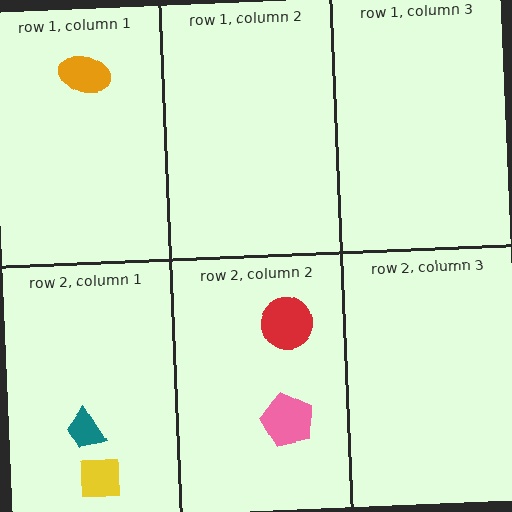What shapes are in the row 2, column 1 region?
The teal trapezoid, the yellow square.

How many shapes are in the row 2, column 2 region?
2.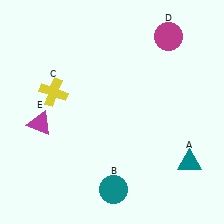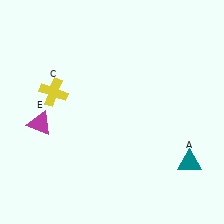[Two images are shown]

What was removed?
The magenta circle (D), the teal circle (B) were removed in Image 2.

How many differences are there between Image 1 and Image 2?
There are 2 differences between the two images.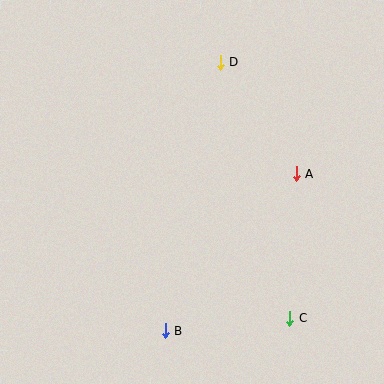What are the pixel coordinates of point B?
Point B is at (165, 331).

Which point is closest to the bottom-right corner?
Point C is closest to the bottom-right corner.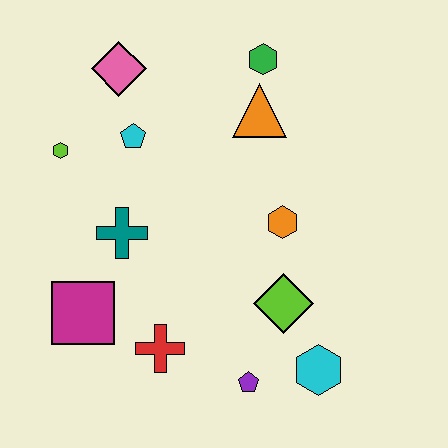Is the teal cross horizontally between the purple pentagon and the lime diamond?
No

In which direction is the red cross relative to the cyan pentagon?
The red cross is below the cyan pentagon.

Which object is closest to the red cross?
The magenta square is closest to the red cross.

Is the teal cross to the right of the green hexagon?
No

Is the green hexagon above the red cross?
Yes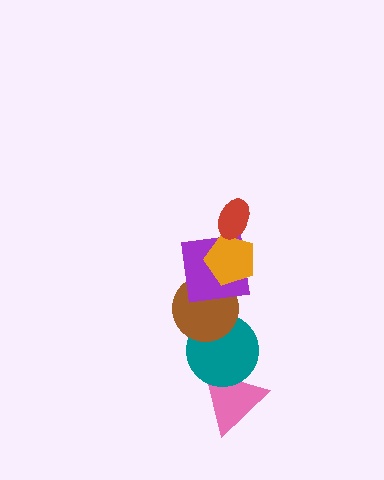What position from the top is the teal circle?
The teal circle is 5th from the top.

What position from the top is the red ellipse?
The red ellipse is 1st from the top.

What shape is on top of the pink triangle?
The teal circle is on top of the pink triangle.